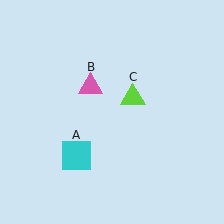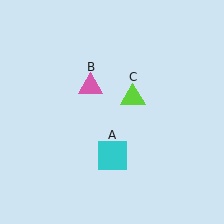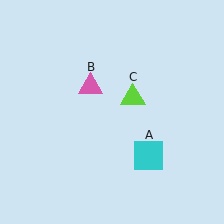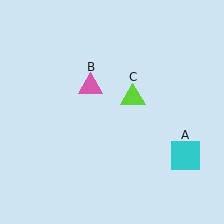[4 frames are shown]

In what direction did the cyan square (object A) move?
The cyan square (object A) moved right.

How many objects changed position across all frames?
1 object changed position: cyan square (object A).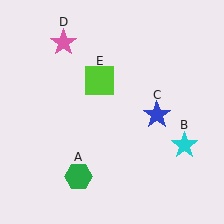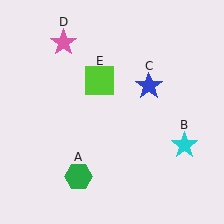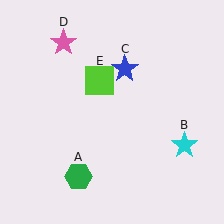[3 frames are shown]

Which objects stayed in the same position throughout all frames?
Green hexagon (object A) and cyan star (object B) and pink star (object D) and lime square (object E) remained stationary.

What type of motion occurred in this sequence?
The blue star (object C) rotated counterclockwise around the center of the scene.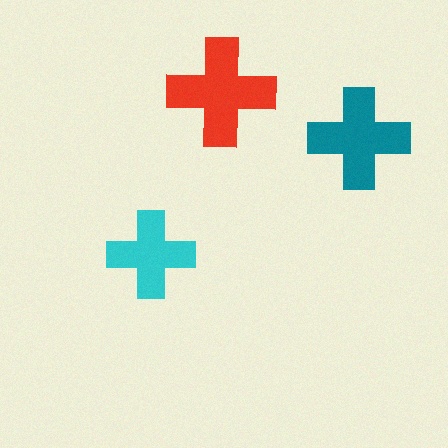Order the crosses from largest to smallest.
the red one, the teal one, the cyan one.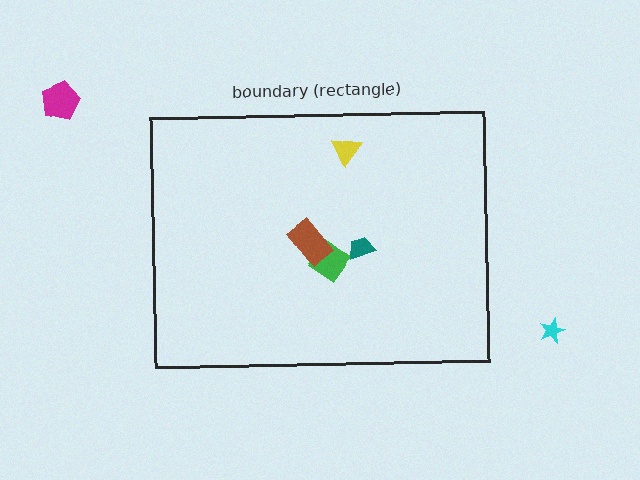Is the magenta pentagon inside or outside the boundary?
Outside.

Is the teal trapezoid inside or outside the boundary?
Inside.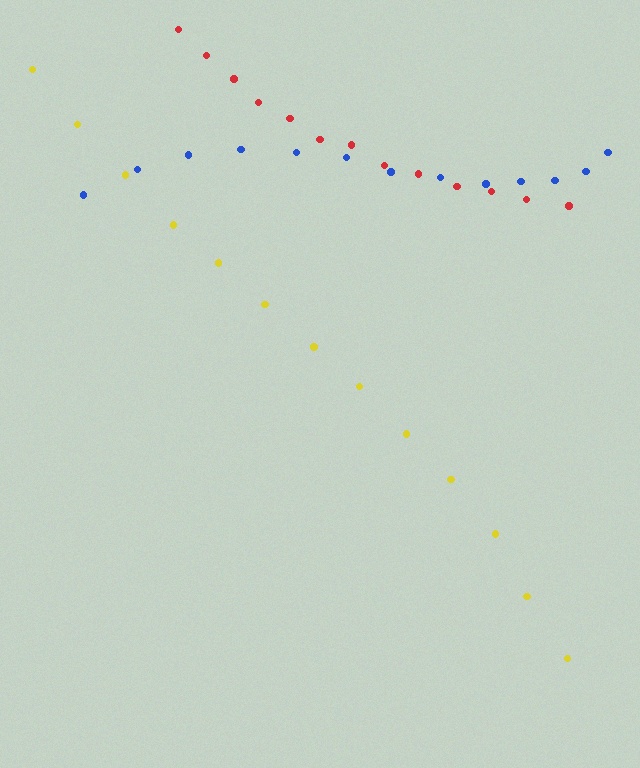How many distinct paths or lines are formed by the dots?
There are 3 distinct paths.